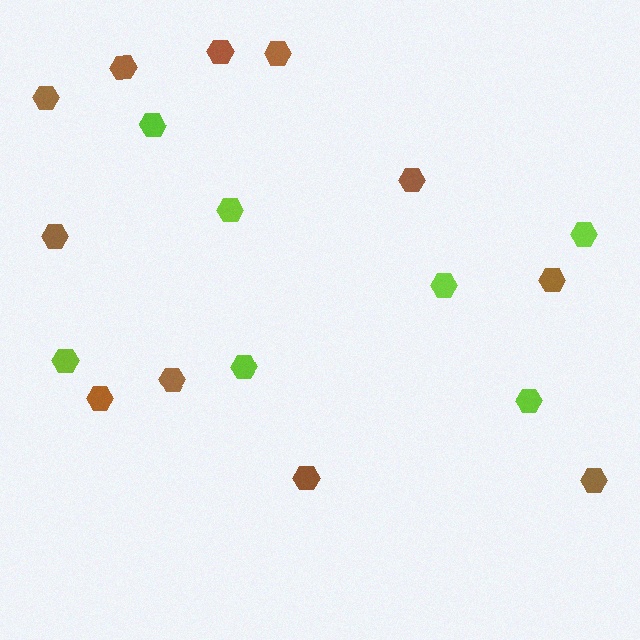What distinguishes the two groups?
There are 2 groups: one group of brown hexagons (11) and one group of lime hexagons (7).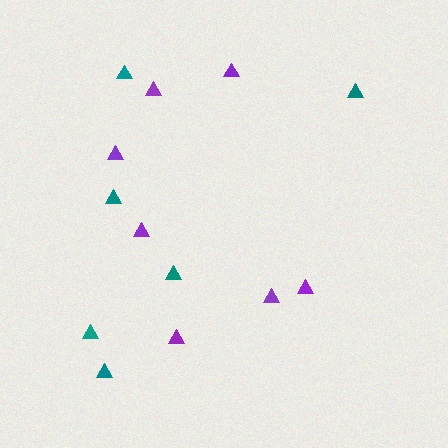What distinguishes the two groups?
There are 2 groups: one group of purple triangles (7) and one group of teal triangles (6).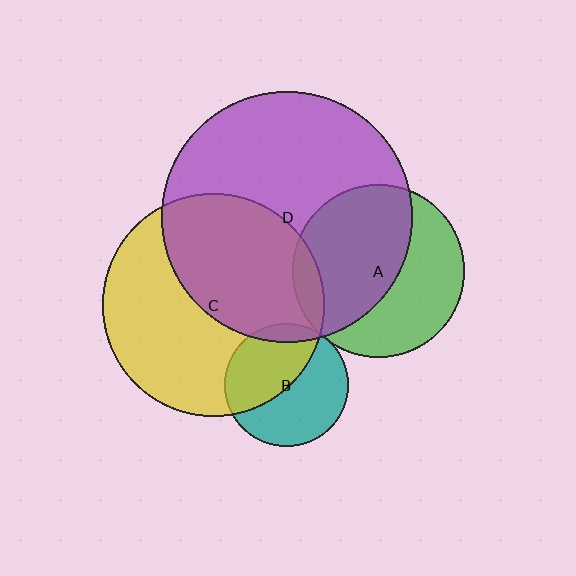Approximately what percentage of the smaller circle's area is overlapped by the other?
Approximately 55%.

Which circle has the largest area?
Circle D (purple).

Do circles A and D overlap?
Yes.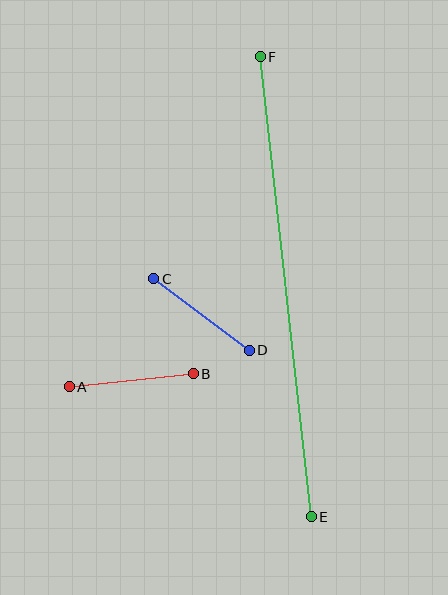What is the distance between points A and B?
The distance is approximately 125 pixels.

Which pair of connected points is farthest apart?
Points E and F are farthest apart.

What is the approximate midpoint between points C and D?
The midpoint is at approximately (202, 314) pixels.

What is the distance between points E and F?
The distance is approximately 463 pixels.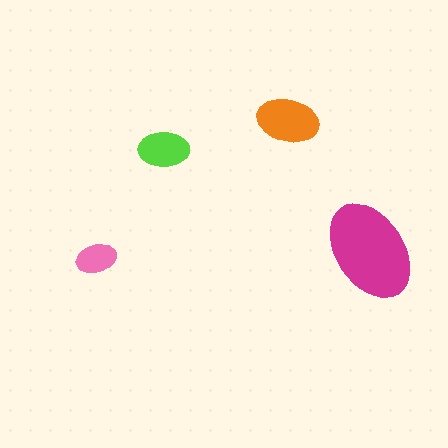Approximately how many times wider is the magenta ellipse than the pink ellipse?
About 2.5 times wider.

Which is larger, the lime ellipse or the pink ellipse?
The lime one.